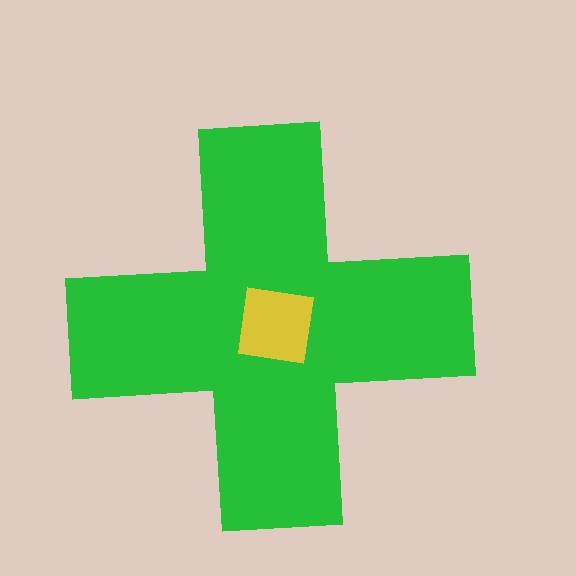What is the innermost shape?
The yellow square.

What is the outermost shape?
The green cross.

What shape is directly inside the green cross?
The yellow square.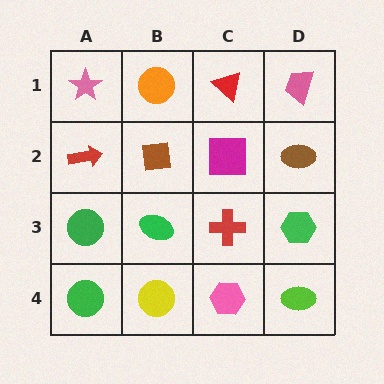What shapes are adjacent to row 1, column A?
A red arrow (row 2, column A), an orange circle (row 1, column B).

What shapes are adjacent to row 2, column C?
A red triangle (row 1, column C), a red cross (row 3, column C), a brown square (row 2, column B), a brown ellipse (row 2, column D).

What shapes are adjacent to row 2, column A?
A pink star (row 1, column A), a green circle (row 3, column A), a brown square (row 2, column B).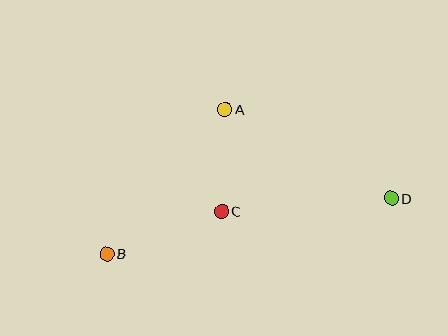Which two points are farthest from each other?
Points B and D are farthest from each other.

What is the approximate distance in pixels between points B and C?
The distance between B and C is approximately 122 pixels.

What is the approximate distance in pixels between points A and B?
The distance between A and B is approximately 187 pixels.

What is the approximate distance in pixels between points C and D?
The distance between C and D is approximately 170 pixels.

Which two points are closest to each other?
Points A and C are closest to each other.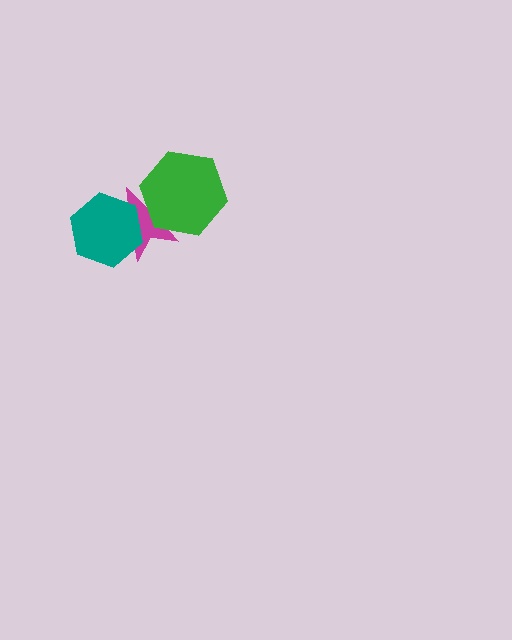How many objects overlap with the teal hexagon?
1 object overlaps with the teal hexagon.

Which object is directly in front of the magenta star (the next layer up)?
The teal hexagon is directly in front of the magenta star.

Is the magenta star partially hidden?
Yes, it is partially covered by another shape.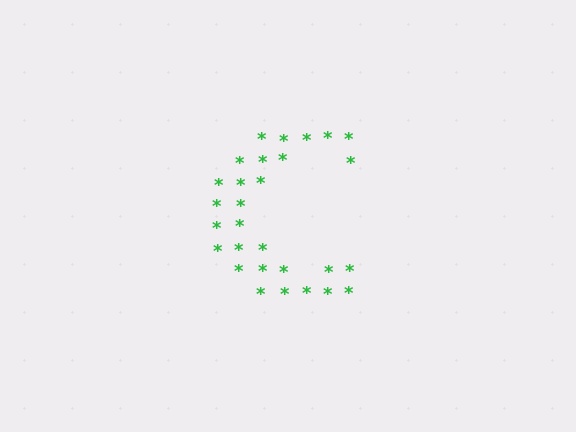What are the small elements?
The small elements are asterisks.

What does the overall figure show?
The overall figure shows the letter C.